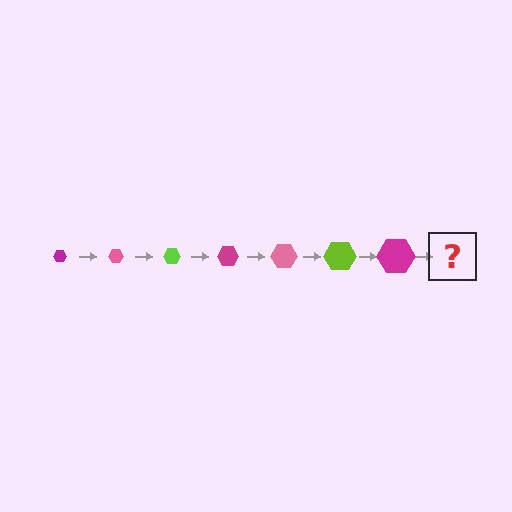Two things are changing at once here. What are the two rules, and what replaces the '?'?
The two rules are that the hexagon grows larger each step and the color cycles through magenta, pink, and lime. The '?' should be a pink hexagon, larger than the previous one.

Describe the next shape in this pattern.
It should be a pink hexagon, larger than the previous one.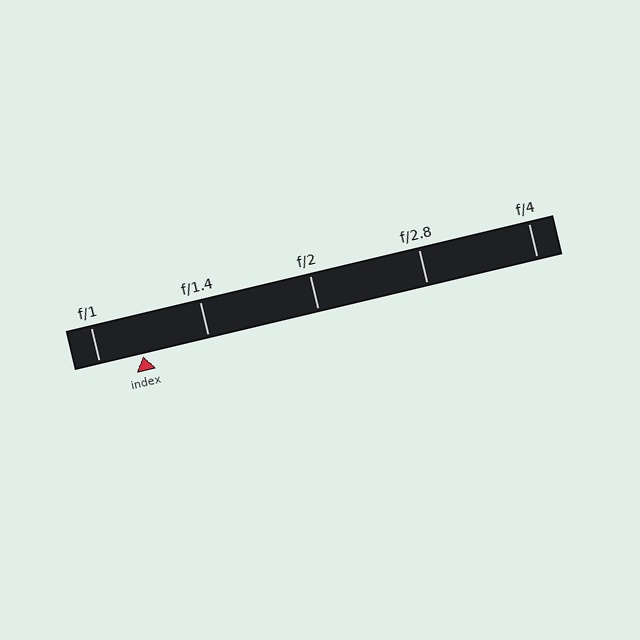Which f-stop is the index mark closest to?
The index mark is closest to f/1.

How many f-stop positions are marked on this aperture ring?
There are 5 f-stop positions marked.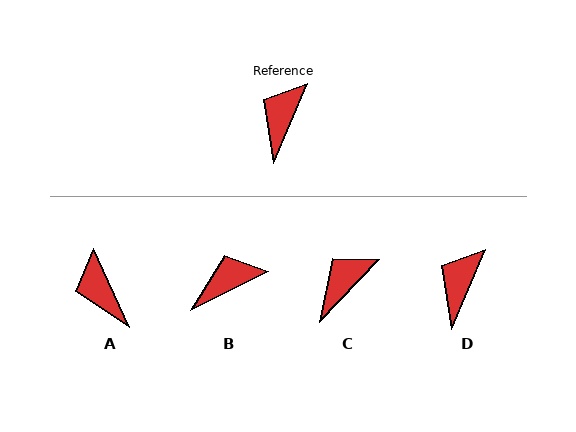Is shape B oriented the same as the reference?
No, it is off by about 41 degrees.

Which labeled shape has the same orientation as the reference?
D.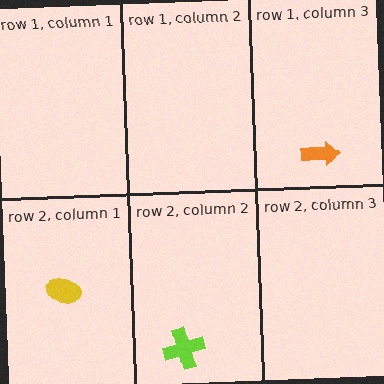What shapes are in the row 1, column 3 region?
The orange arrow.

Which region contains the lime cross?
The row 2, column 2 region.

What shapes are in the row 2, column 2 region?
The lime cross.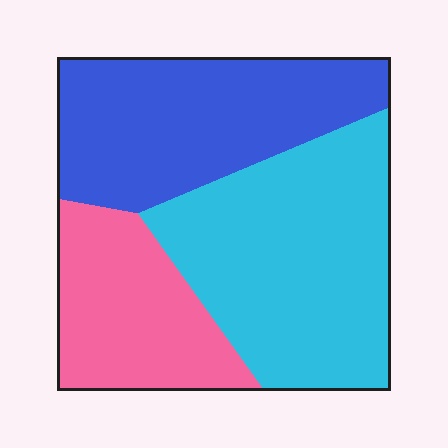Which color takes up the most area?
Cyan, at roughly 40%.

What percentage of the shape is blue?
Blue takes up about one third (1/3) of the shape.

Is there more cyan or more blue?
Cyan.